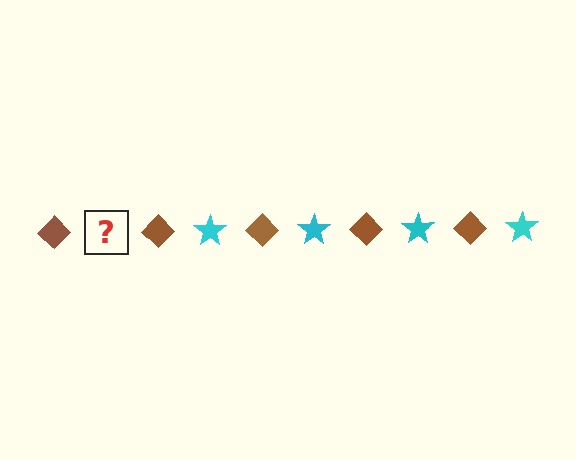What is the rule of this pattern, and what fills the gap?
The rule is that the pattern alternates between brown diamond and cyan star. The gap should be filled with a cyan star.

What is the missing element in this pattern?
The missing element is a cyan star.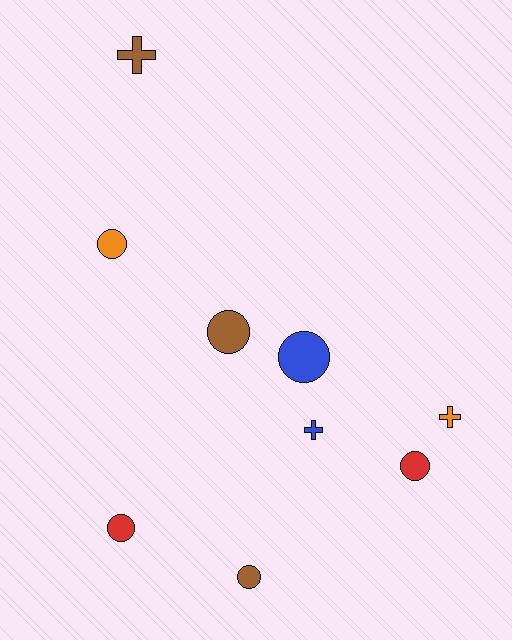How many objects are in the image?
There are 9 objects.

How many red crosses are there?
There are no red crosses.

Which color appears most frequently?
Brown, with 3 objects.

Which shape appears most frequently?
Circle, with 6 objects.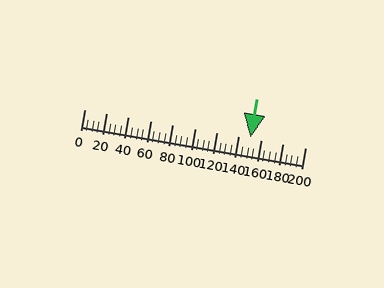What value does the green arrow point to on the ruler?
The green arrow points to approximately 150.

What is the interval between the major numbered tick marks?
The major tick marks are spaced 20 units apart.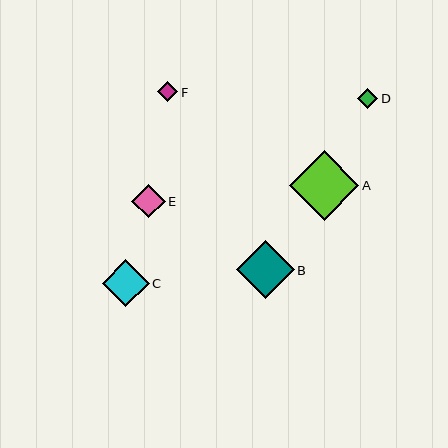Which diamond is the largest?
Diamond A is the largest with a size of approximately 70 pixels.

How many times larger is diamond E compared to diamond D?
Diamond E is approximately 1.7 times the size of diamond D.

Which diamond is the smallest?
Diamond D is the smallest with a size of approximately 20 pixels.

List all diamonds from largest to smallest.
From largest to smallest: A, B, C, E, F, D.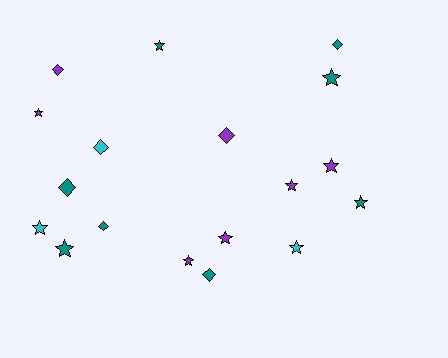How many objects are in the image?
There are 18 objects.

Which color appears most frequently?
Teal, with 8 objects.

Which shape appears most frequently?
Star, with 11 objects.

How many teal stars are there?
There are 4 teal stars.